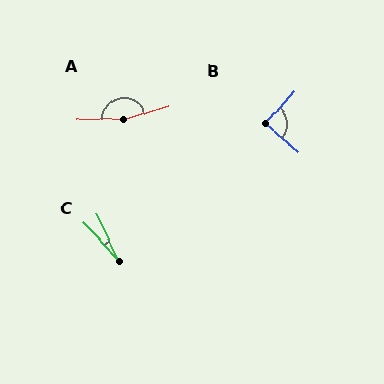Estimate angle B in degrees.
Approximately 89 degrees.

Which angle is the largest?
A, at approximately 164 degrees.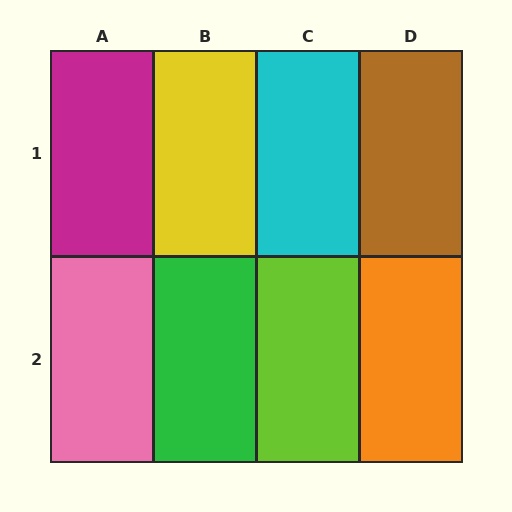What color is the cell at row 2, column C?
Lime.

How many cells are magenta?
1 cell is magenta.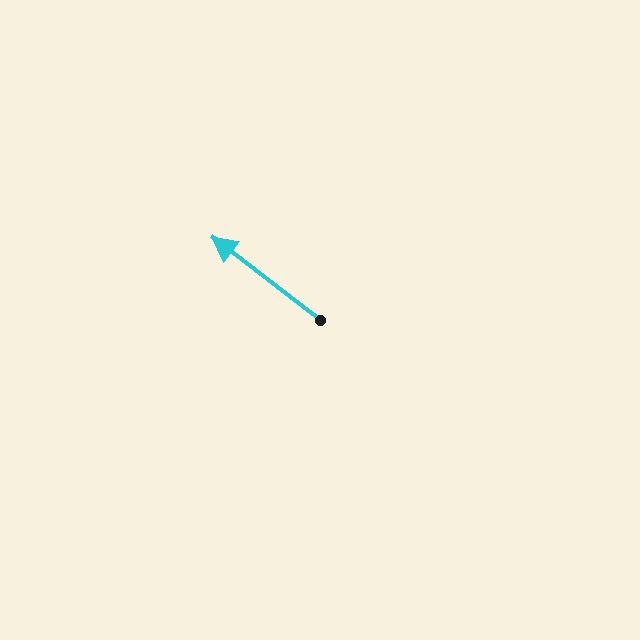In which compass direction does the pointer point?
Northwest.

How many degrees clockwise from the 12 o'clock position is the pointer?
Approximately 308 degrees.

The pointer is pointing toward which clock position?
Roughly 10 o'clock.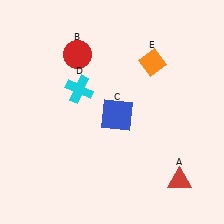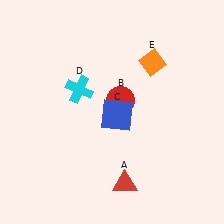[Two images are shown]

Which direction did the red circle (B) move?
The red circle (B) moved down.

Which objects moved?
The objects that moved are: the red triangle (A), the red circle (B).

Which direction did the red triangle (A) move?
The red triangle (A) moved left.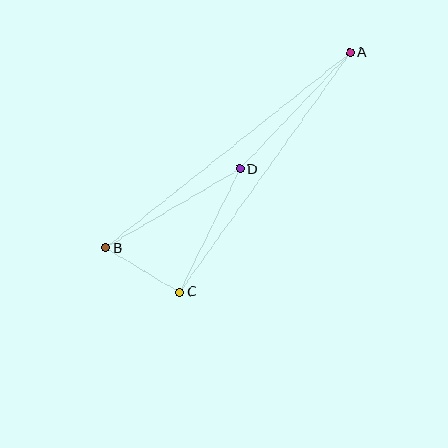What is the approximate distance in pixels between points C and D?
The distance between C and D is approximately 137 pixels.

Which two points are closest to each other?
Points B and C are closest to each other.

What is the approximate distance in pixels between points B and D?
The distance between B and D is approximately 156 pixels.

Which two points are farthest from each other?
Points A and B are farthest from each other.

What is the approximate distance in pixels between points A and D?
The distance between A and D is approximately 160 pixels.